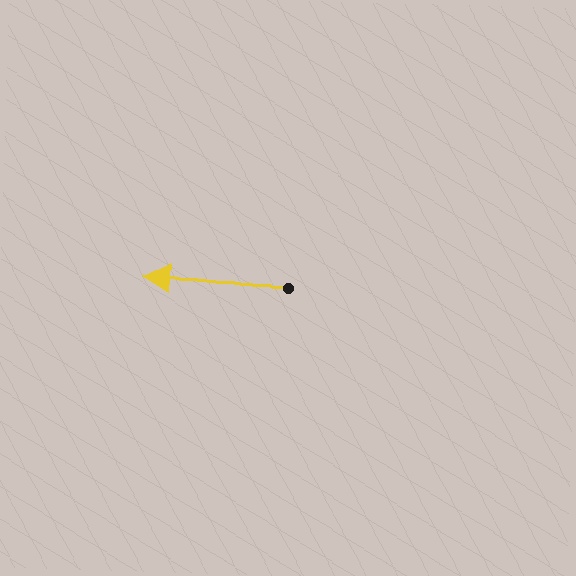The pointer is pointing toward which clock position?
Roughly 9 o'clock.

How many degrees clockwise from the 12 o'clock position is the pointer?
Approximately 273 degrees.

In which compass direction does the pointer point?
West.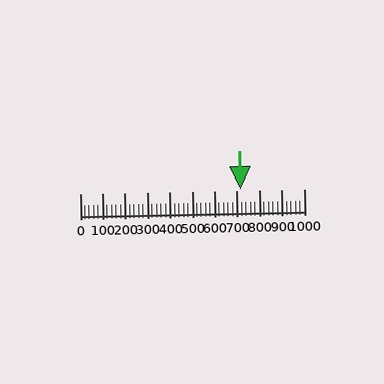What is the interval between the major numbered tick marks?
The major tick marks are spaced 100 units apart.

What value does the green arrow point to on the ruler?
The green arrow points to approximately 719.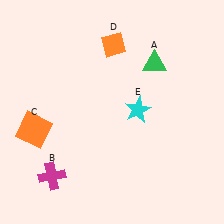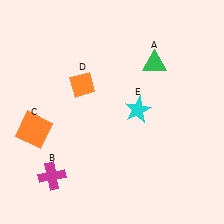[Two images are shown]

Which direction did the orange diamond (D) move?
The orange diamond (D) moved down.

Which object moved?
The orange diamond (D) moved down.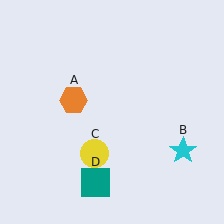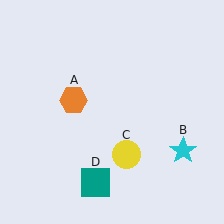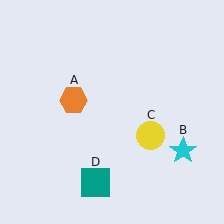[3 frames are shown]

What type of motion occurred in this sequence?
The yellow circle (object C) rotated counterclockwise around the center of the scene.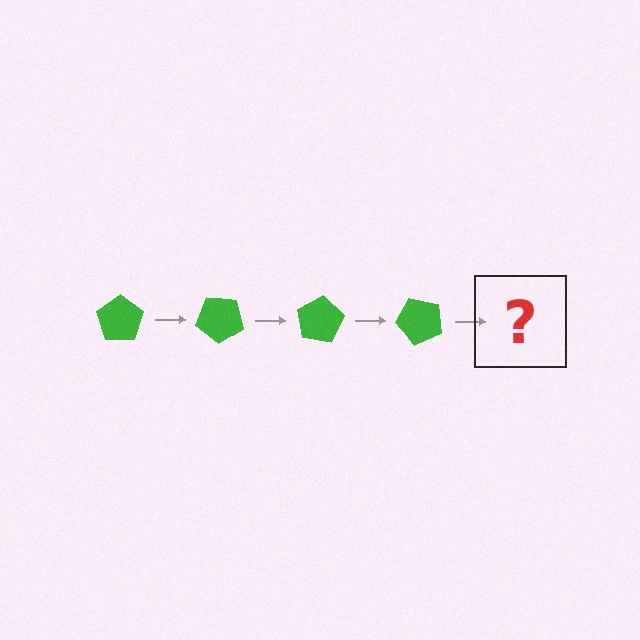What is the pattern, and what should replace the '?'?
The pattern is that the pentagon rotates 40 degrees each step. The '?' should be a green pentagon rotated 160 degrees.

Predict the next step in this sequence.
The next step is a green pentagon rotated 160 degrees.